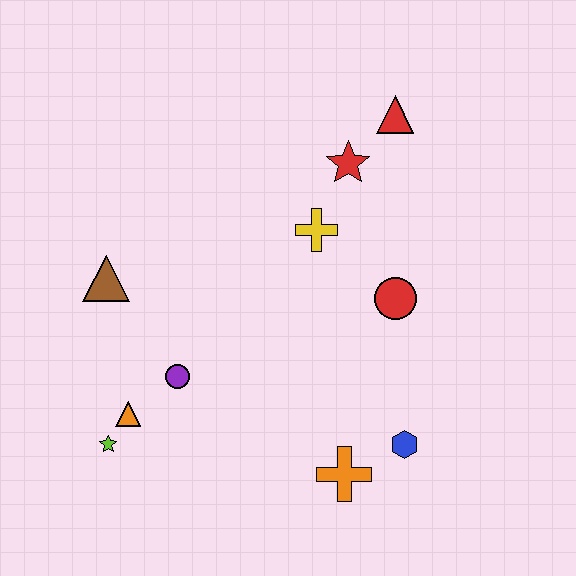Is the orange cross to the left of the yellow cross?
No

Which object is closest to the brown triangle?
The purple circle is closest to the brown triangle.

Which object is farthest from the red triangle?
The lime star is farthest from the red triangle.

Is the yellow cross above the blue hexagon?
Yes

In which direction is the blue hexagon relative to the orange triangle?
The blue hexagon is to the right of the orange triangle.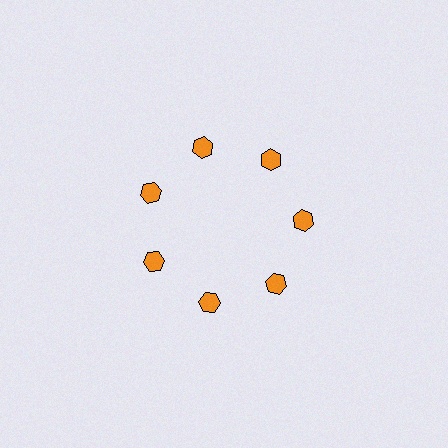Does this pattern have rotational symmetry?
Yes, this pattern has 7-fold rotational symmetry. It looks the same after rotating 51 degrees around the center.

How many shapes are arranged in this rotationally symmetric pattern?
There are 7 shapes, arranged in 7 groups of 1.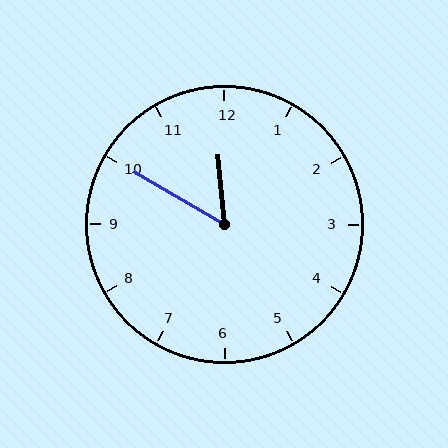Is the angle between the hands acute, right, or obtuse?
It is acute.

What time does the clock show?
11:50.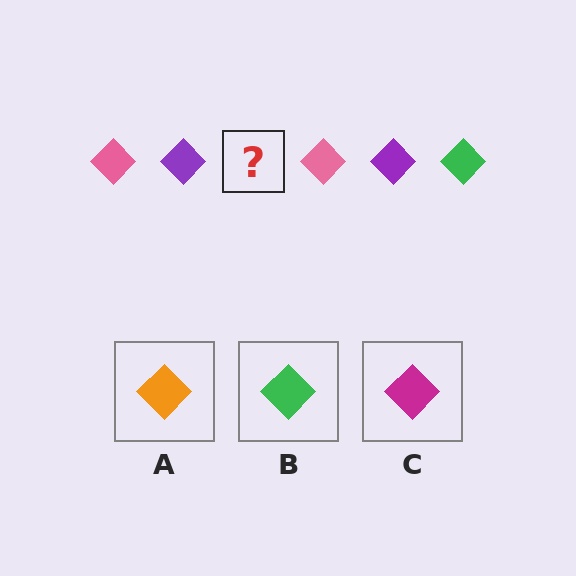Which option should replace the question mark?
Option B.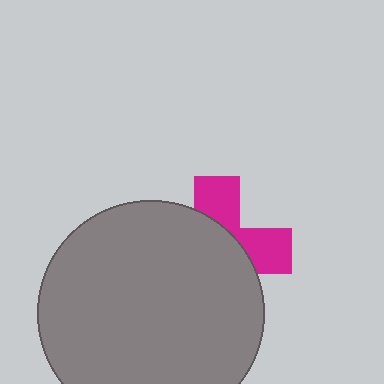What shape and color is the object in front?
The object in front is a gray circle.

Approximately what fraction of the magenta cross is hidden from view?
Roughly 64% of the magenta cross is hidden behind the gray circle.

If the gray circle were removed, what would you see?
You would see the complete magenta cross.